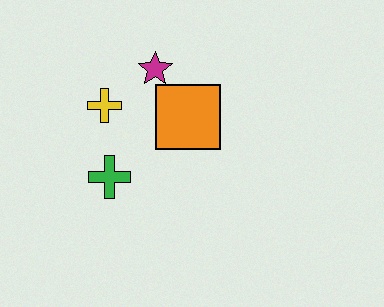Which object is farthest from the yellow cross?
The orange square is farthest from the yellow cross.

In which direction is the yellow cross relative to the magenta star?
The yellow cross is to the left of the magenta star.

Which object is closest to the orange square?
The magenta star is closest to the orange square.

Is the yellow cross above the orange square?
Yes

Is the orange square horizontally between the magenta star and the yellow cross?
No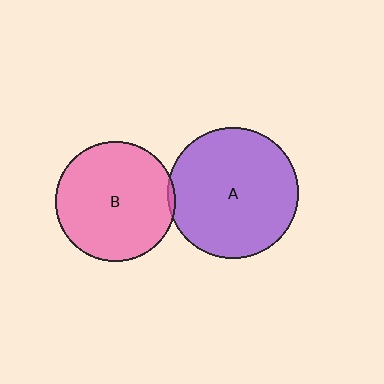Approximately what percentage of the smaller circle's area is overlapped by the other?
Approximately 5%.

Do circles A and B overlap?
Yes.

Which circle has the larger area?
Circle A (purple).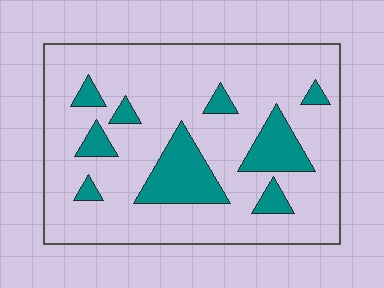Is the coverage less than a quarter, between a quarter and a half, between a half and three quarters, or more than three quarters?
Less than a quarter.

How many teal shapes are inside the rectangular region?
9.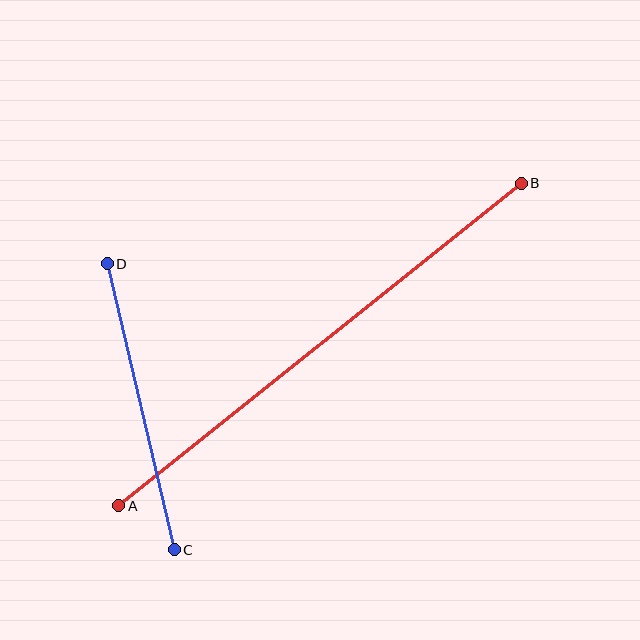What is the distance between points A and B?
The distance is approximately 516 pixels.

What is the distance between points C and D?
The distance is approximately 293 pixels.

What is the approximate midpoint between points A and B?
The midpoint is at approximately (320, 345) pixels.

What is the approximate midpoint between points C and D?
The midpoint is at approximately (141, 407) pixels.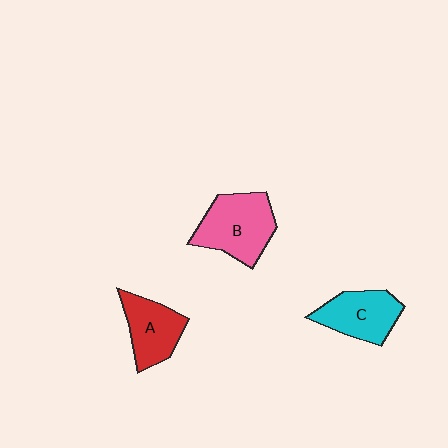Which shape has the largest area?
Shape B (pink).